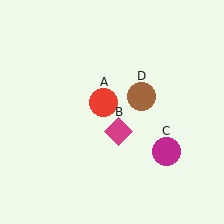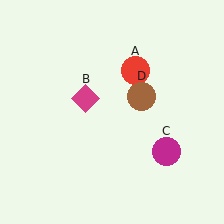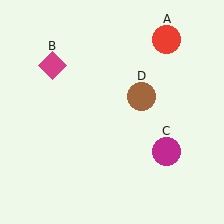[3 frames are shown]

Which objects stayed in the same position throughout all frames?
Magenta circle (object C) and brown circle (object D) remained stationary.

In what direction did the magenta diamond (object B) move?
The magenta diamond (object B) moved up and to the left.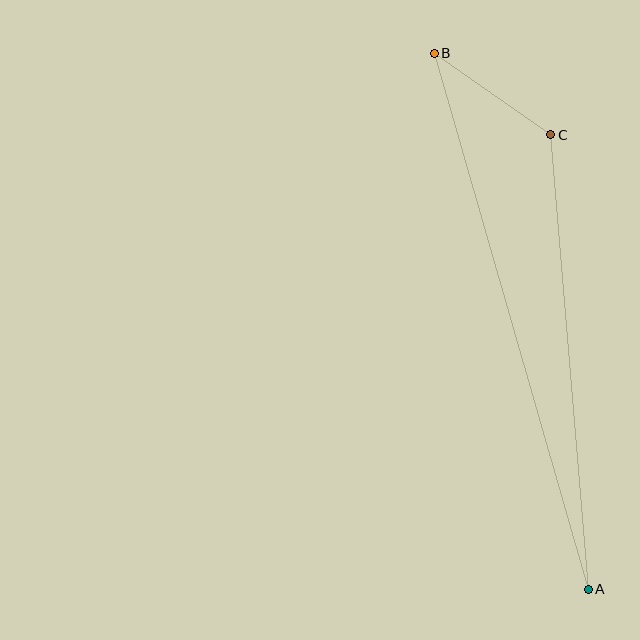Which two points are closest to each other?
Points B and C are closest to each other.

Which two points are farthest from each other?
Points A and B are farthest from each other.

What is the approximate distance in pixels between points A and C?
The distance between A and C is approximately 456 pixels.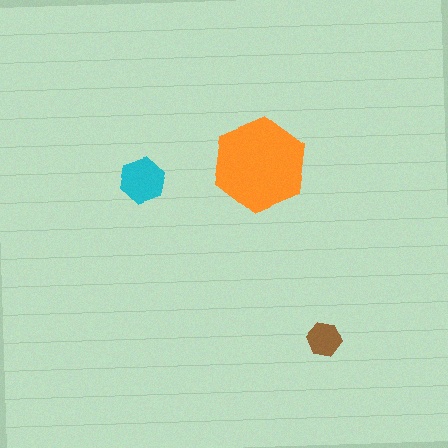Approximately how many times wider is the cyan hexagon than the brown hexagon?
About 1.5 times wider.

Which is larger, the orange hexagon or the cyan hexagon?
The orange one.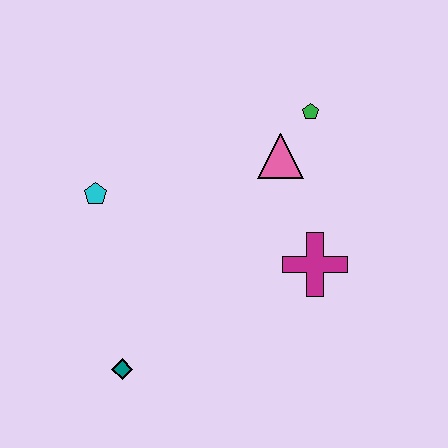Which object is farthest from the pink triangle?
The teal diamond is farthest from the pink triangle.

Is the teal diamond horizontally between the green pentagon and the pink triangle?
No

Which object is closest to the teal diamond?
The cyan pentagon is closest to the teal diamond.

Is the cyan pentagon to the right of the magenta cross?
No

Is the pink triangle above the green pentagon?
No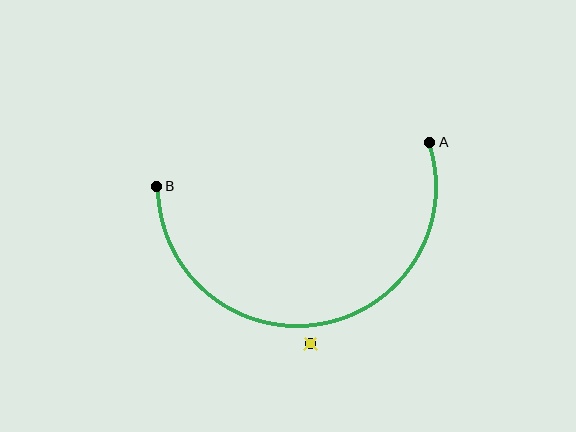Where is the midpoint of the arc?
The arc midpoint is the point on the curve farthest from the straight line joining A and B. It sits below that line.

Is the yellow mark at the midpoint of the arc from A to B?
No — the yellow mark does not lie on the arc at all. It sits slightly outside the curve.